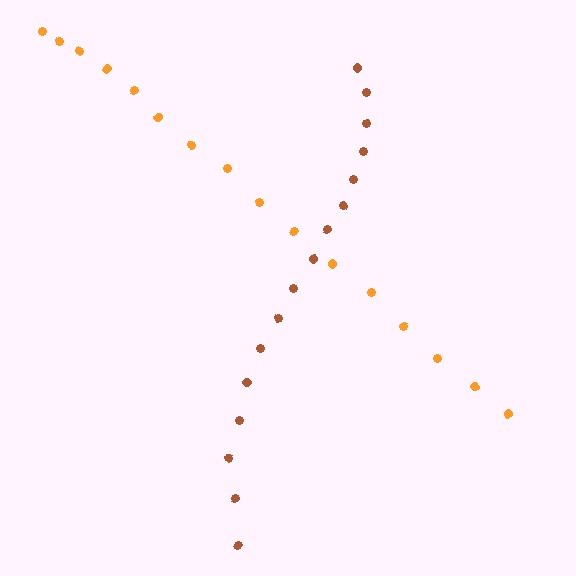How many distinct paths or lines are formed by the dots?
There are 2 distinct paths.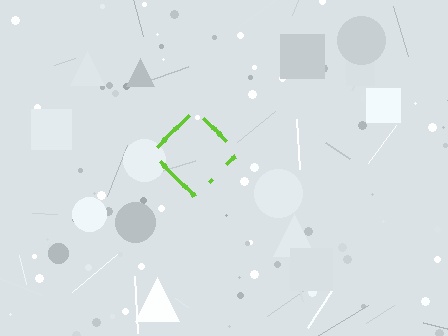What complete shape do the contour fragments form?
The contour fragments form a diamond.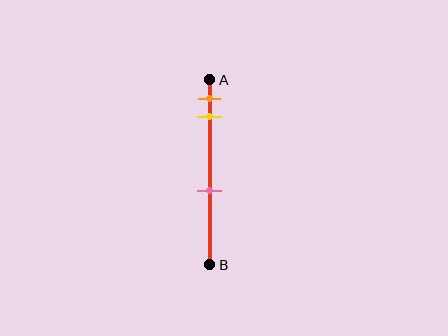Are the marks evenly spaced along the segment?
No, the marks are not evenly spaced.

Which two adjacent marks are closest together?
The orange and yellow marks are the closest adjacent pair.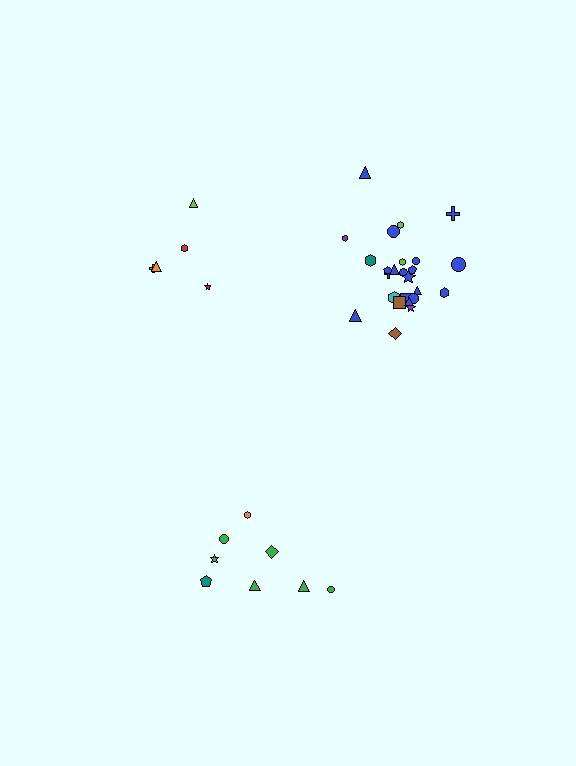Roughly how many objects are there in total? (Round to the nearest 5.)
Roughly 40 objects in total.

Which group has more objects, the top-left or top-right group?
The top-right group.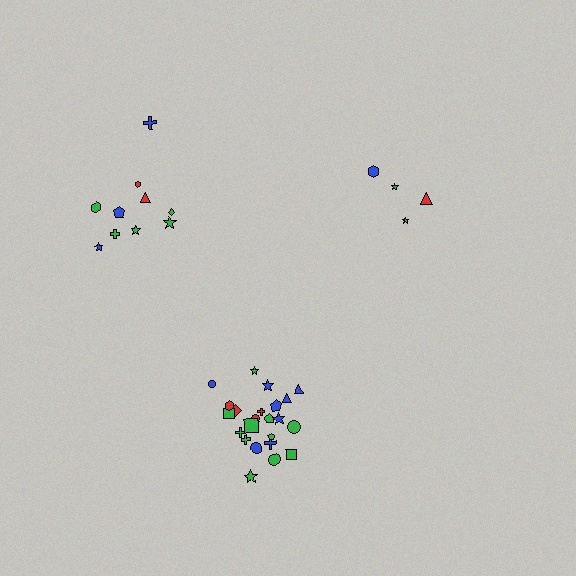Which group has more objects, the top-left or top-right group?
The top-left group.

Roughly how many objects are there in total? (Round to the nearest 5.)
Roughly 40 objects in total.